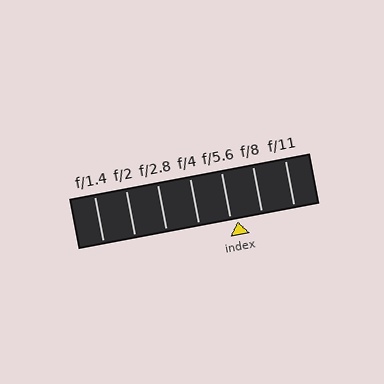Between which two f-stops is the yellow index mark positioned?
The index mark is between f/5.6 and f/8.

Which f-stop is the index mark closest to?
The index mark is closest to f/5.6.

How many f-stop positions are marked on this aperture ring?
There are 7 f-stop positions marked.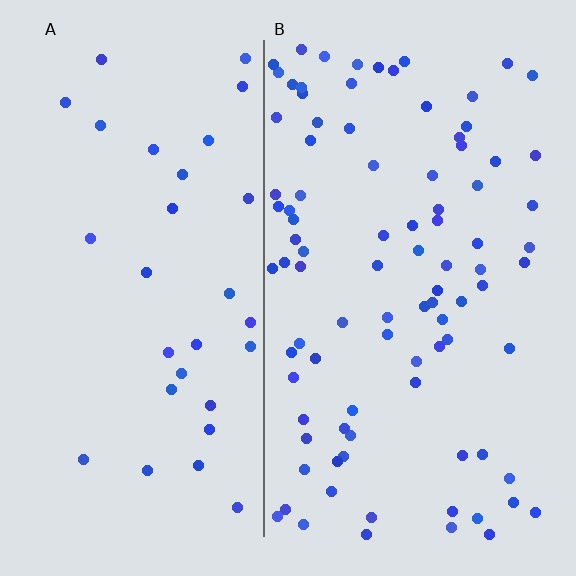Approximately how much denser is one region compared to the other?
Approximately 3.0× — region B over region A.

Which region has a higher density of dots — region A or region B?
B (the right).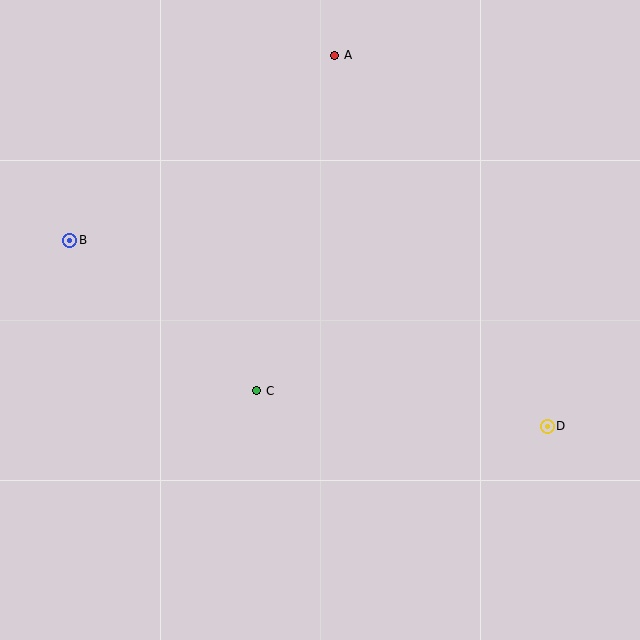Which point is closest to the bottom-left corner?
Point C is closest to the bottom-left corner.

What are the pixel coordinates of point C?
Point C is at (257, 391).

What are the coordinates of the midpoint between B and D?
The midpoint between B and D is at (308, 333).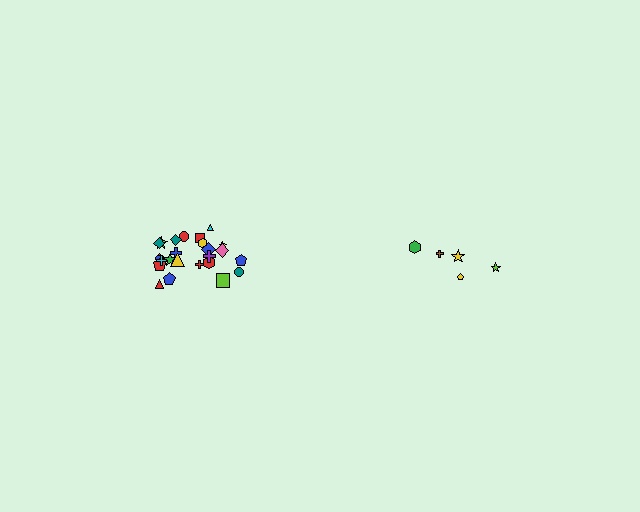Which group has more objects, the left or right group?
The left group.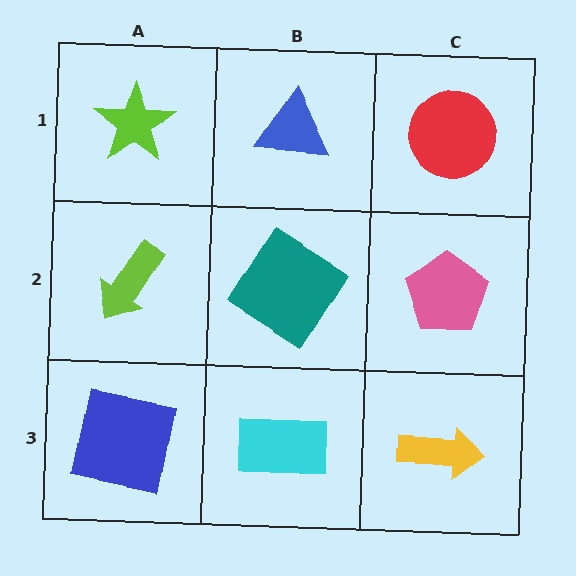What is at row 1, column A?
A lime star.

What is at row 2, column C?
A pink pentagon.